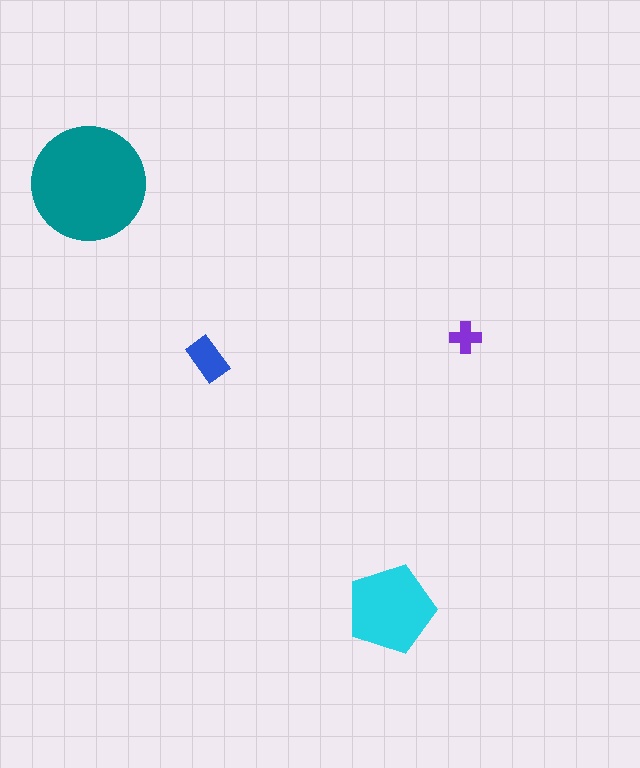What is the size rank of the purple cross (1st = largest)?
4th.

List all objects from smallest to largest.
The purple cross, the blue rectangle, the cyan pentagon, the teal circle.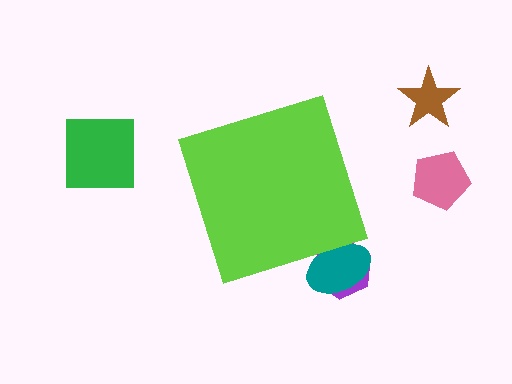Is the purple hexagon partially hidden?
Yes, the purple hexagon is partially hidden behind the lime diamond.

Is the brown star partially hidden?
No, the brown star is fully visible.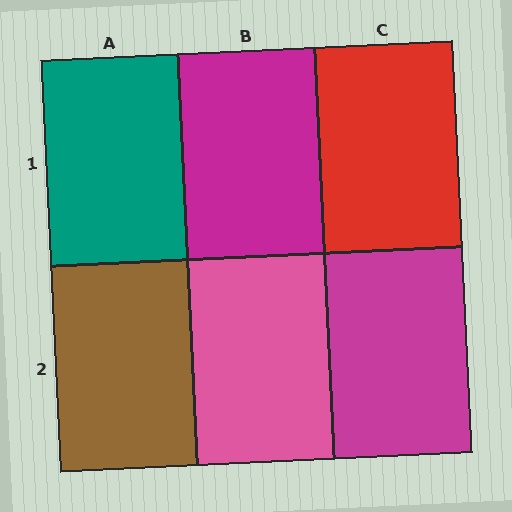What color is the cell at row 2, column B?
Pink.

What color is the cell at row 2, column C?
Magenta.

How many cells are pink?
1 cell is pink.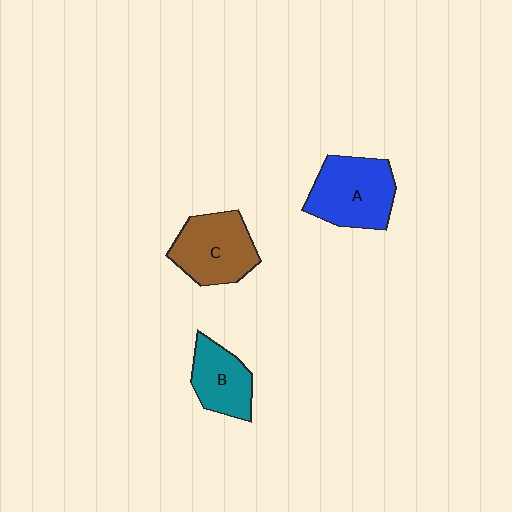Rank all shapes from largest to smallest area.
From largest to smallest: A (blue), C (brown), B (teal).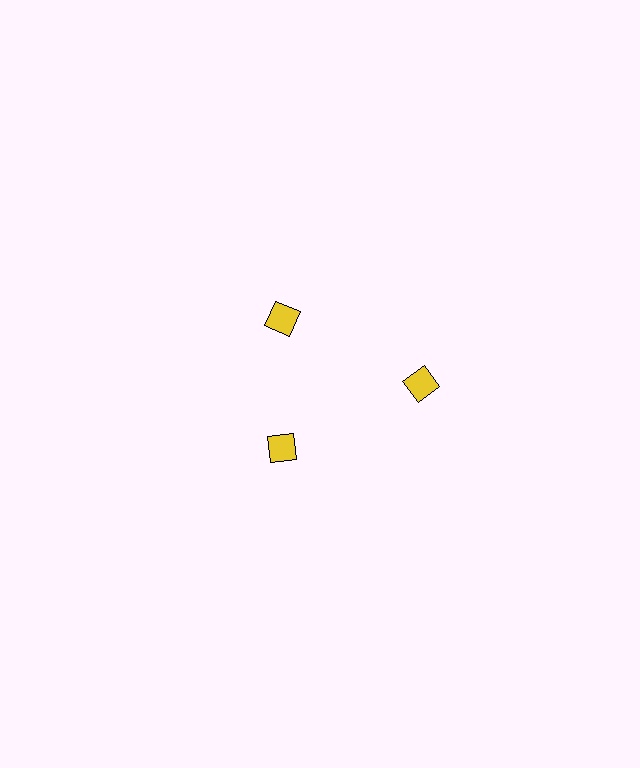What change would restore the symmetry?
The symmetry would be restored by moving it inward, back onto the ring so that all 3 diamonds sit at equal angles and equal distance from the center.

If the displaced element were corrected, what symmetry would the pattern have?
It would have 3-fold rotational symmetry — the pattern would map onto itself every 120 degrees.